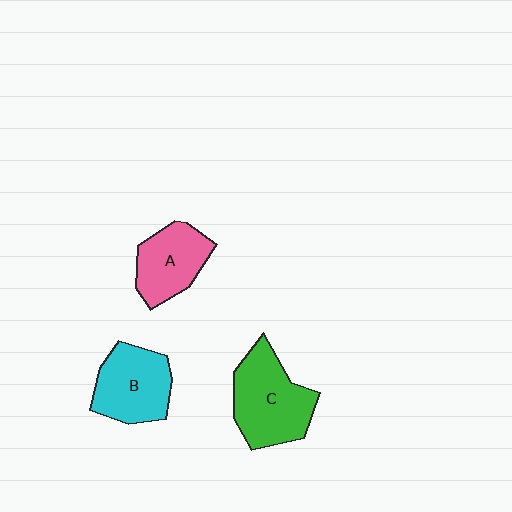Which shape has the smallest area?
Shape A (pink).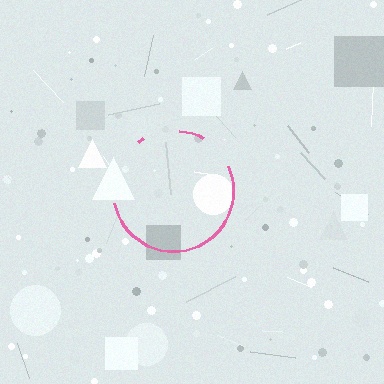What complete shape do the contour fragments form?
The contour fragments form a circle.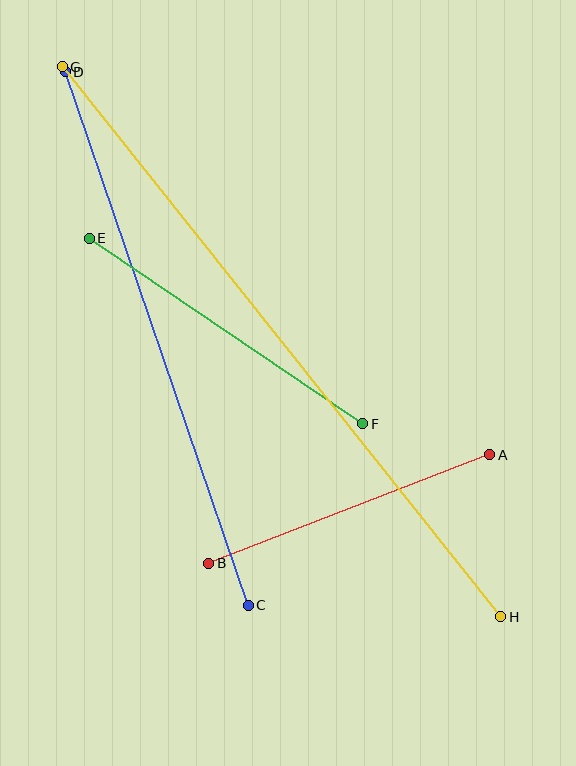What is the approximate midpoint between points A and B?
The midpoint is at approximately (349, 509) pixels.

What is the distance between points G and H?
The distance is approximately 704 pixels.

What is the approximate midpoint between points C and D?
The midpoint is at approximately (157, 338) pixels.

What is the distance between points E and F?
The distance is approximately 331 pixels.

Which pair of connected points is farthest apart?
Points G and H are farthest apart.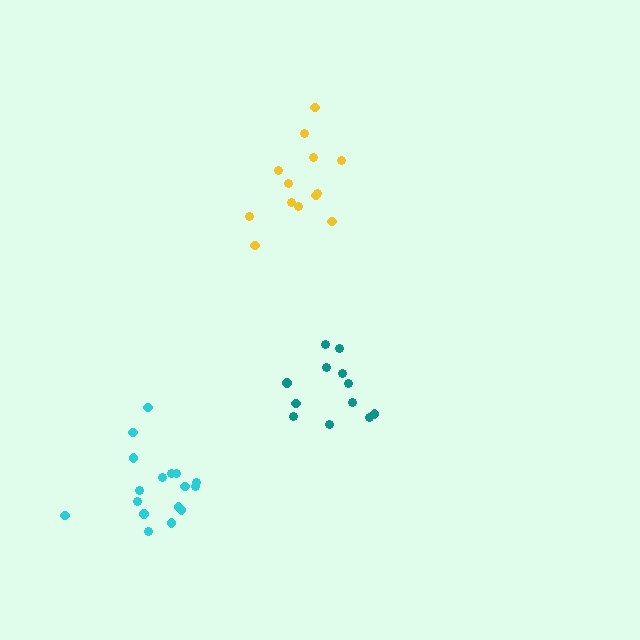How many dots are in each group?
Group 1: 12 dots, Group 2: 17 dots, Group 3: 13 dots (42 total).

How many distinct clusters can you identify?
There are 3 distinct clusters.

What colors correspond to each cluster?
The clusters are colored: teal, cyan, yellow.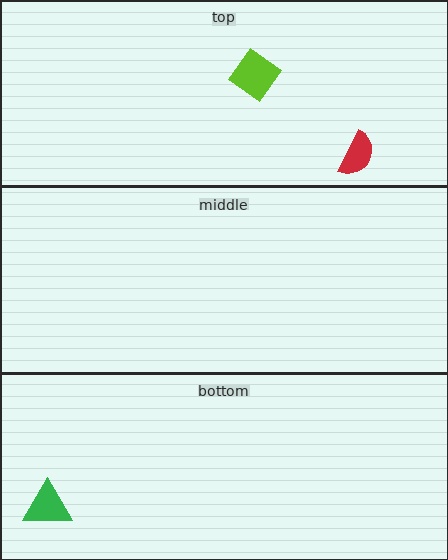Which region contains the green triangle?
The bottom region.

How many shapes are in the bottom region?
1.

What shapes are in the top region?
The red semicircle, the lime diamond.